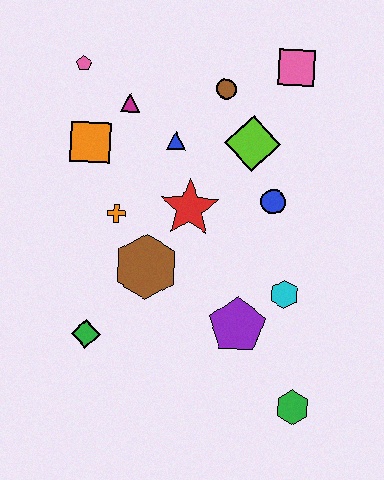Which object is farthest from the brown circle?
The green hexagon is farthest from the brown circle.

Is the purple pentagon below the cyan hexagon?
Yes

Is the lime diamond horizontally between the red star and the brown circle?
No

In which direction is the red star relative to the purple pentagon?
The red star is above the purple pentagon.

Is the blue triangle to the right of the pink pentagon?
Yes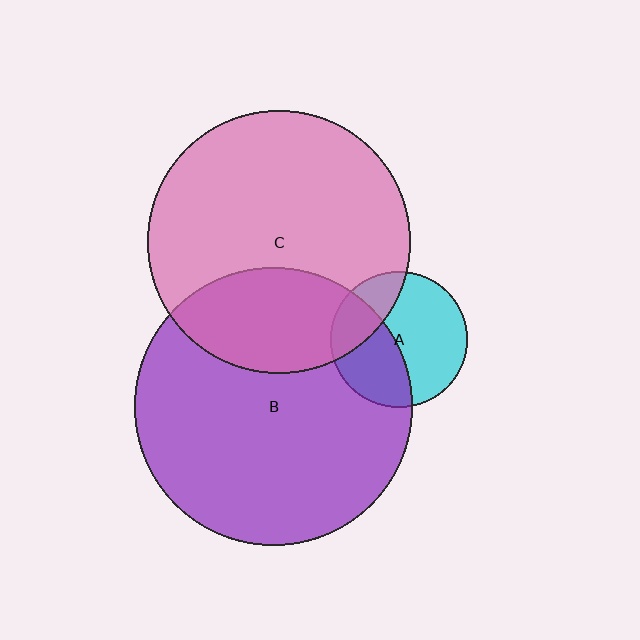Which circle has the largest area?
Circle B (purple).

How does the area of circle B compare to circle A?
Approximately 4.2 times.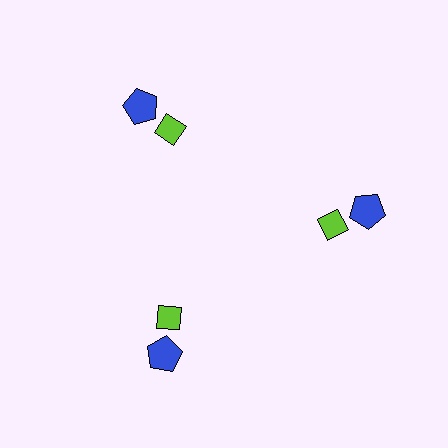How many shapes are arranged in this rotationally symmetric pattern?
There are 6 shapes, arranged in 3 groups of 2.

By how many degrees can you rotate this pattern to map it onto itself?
The pattern maps onto itself every 120 degrees of rotation.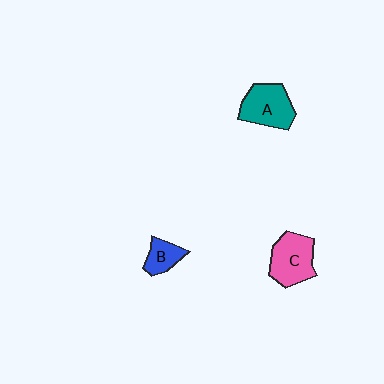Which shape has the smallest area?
Shape B (blue).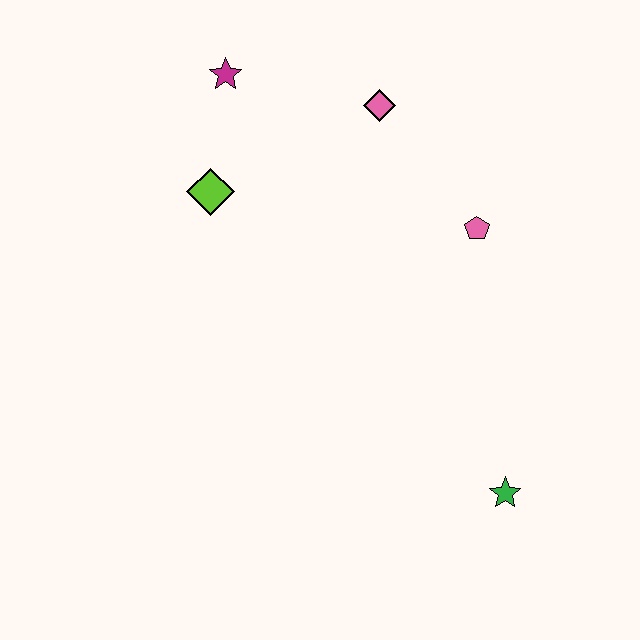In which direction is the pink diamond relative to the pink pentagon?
The pink diamond is above the pink pentagon.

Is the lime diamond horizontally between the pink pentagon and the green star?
No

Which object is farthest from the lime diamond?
The green star is farthest from the lime diamond.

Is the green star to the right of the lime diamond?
Yes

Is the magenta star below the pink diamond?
No